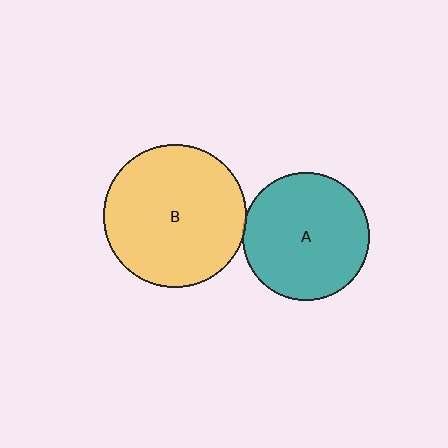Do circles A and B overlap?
Yes.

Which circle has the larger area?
Circle B (yellow).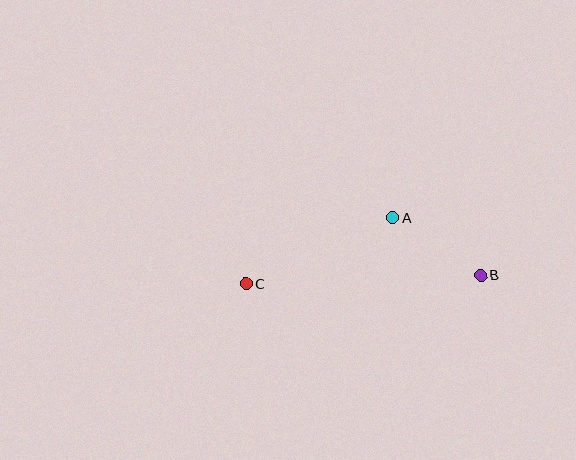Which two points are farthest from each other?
Points B and C are farthest from each other.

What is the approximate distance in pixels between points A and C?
The distance between A and C is approximately 161 pixels.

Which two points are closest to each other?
Points A and B are closest to each other.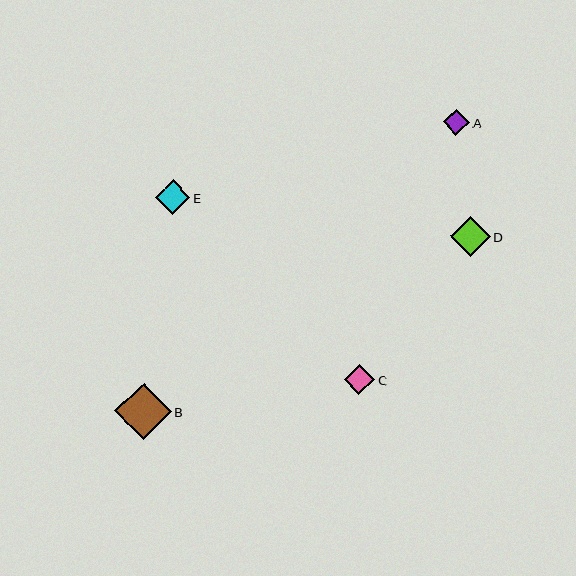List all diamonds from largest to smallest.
From largest to smallest: B, D, E, C, A.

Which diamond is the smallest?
Diamond A is the smallest with a size of approximately 26 pixels.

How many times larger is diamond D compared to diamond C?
Diamond D is approximately 1.3 times the size of diamond C.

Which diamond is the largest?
Diamond B is the largest with a size of approximately 56 pixels.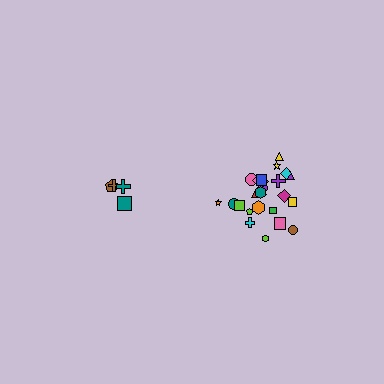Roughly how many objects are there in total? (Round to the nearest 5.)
Roughly 30 objects in total.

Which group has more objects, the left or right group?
The right group.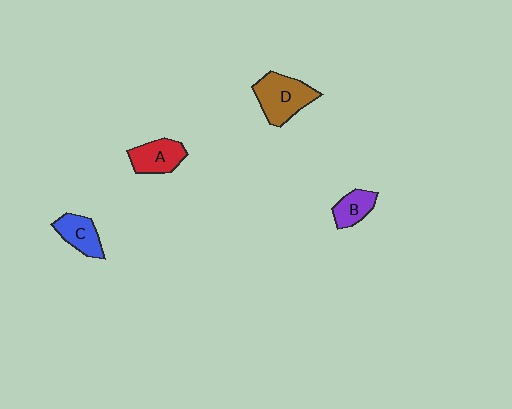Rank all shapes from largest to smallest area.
From largest to smallest: D (brown), A (red), C (blue), B (purple).